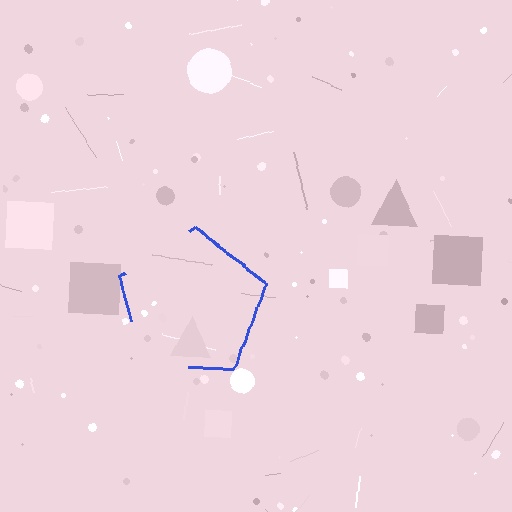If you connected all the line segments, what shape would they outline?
They would outline a pentagon.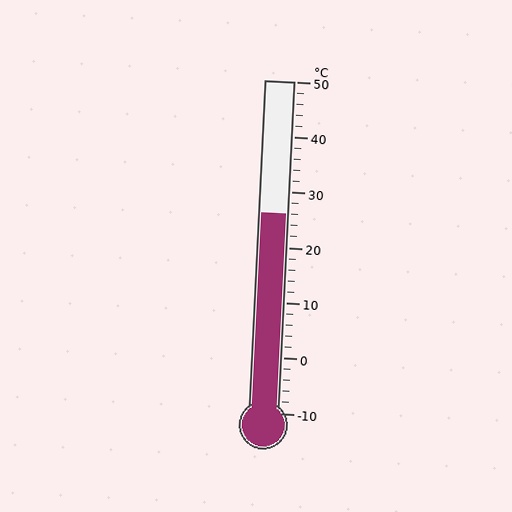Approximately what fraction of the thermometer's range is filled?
The thermometer is filled to approximately 60% of its range.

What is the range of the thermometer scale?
The thermometer scale ranges from -10°C to 50°C.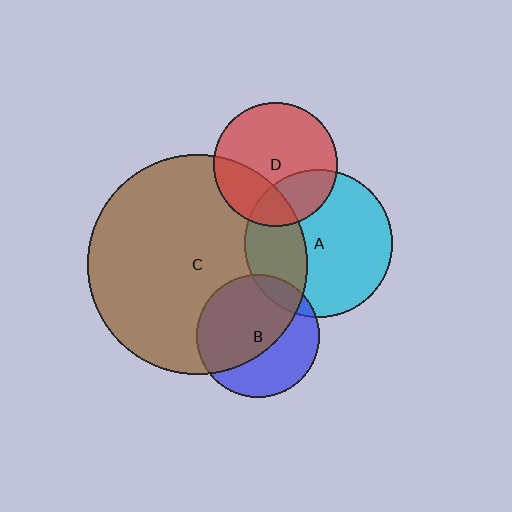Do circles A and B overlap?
Yes.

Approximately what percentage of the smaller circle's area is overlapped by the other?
Approximately 10%.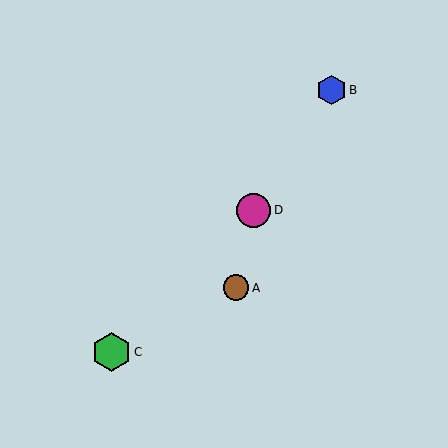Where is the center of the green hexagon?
The center of the green hexagon is at (111, 352).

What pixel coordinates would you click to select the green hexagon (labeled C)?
Click at (111, 352) to select the green hexagon C.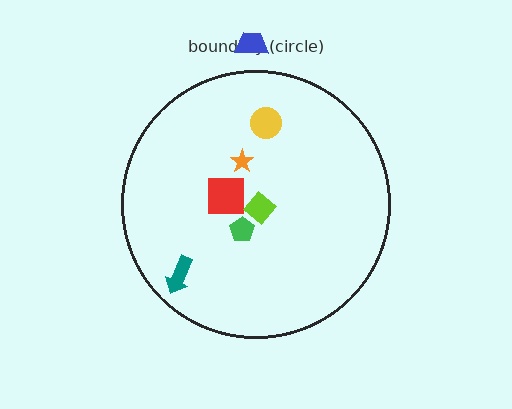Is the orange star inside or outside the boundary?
Inside.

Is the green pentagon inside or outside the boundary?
Inside.